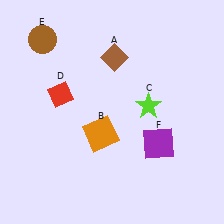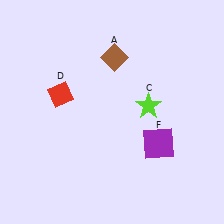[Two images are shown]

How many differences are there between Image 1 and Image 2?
There are 2 differences between the two images.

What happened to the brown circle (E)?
The brown circle (E) was removed in Image 2. It was in the top-left area of Image 1.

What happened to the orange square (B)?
The orange square (B) was removed in Image 2. It was in the bottom-left area of Image 1.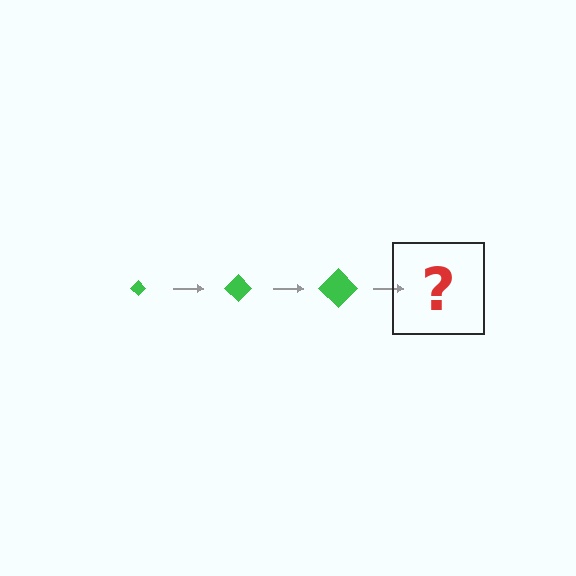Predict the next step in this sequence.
The next step is a green diamond, larger than the previous one.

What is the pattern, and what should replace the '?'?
The pattern is that the diamond gets progressively larger each step. The '?' should be a green diamond, larger than the previous one.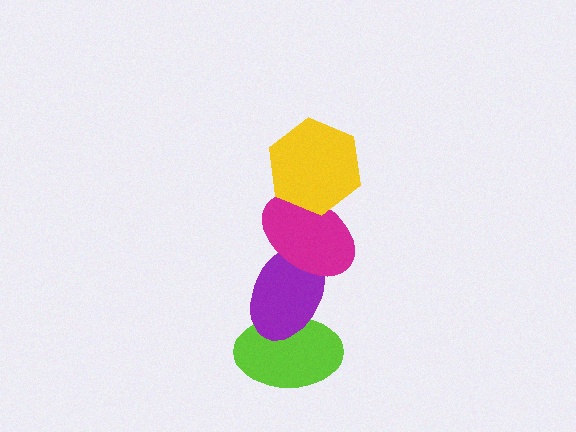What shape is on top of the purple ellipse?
The magenta ellipse is on top of the purple ellipse.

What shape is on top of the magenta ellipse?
The yellow hexagon is on top of the magenta ellipse.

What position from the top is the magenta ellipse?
The magenta ellipse is 2nd from the top.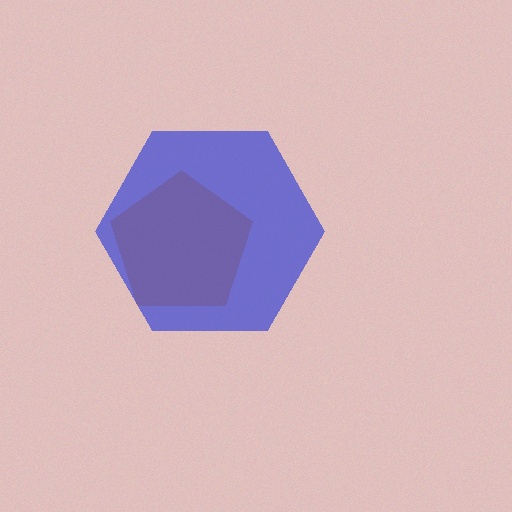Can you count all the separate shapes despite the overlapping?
Yes, there are 2 separate shapes.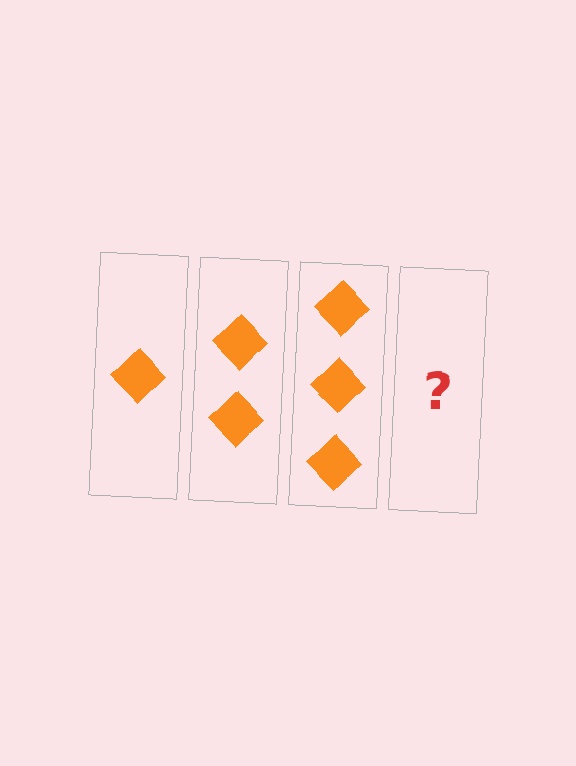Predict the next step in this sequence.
The next step is 4 diamonds.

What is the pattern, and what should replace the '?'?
The pattern is that each step adds one more diamond. The '?' should be 4 diamonds.